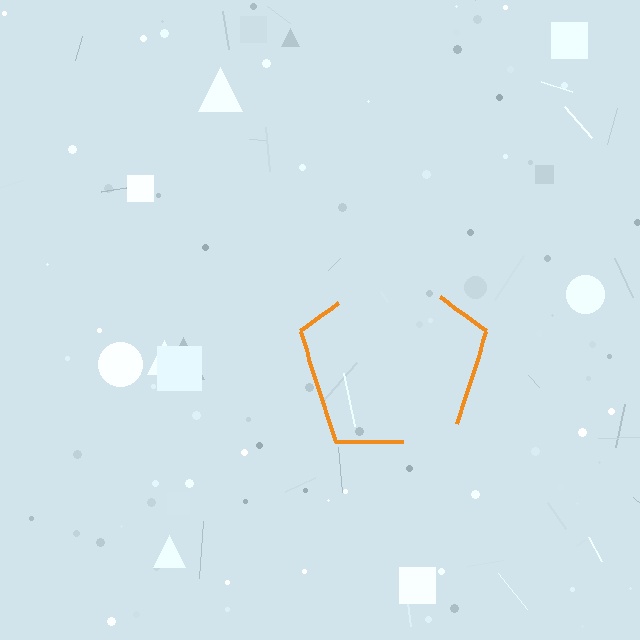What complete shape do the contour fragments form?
The contour fragments form a pentagon.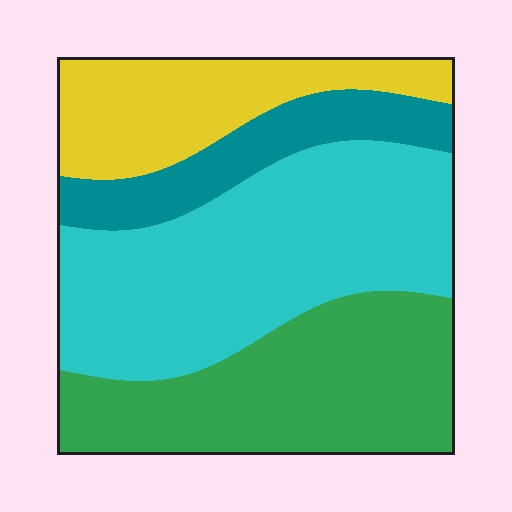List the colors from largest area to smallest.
From largest to smallest: cyan, green, yellow, teal.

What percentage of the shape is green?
Green takes up about one third (1/3) of the shape.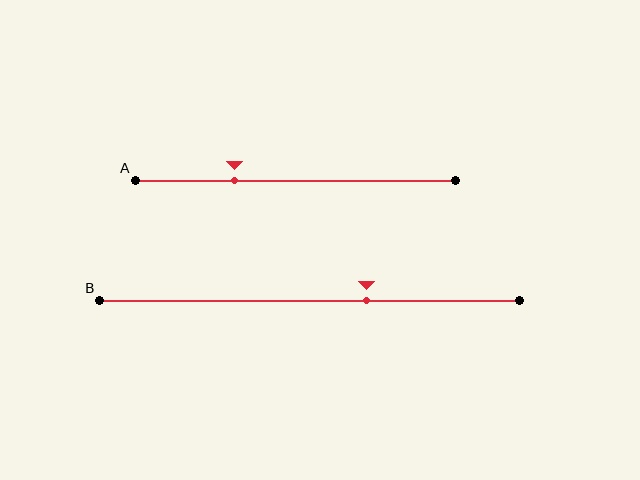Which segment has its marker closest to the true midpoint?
Segment B has its marker closest to the true midpoint.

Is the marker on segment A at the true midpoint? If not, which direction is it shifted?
No, the marker on segment A is shifted to the left by about 19% of the segment length.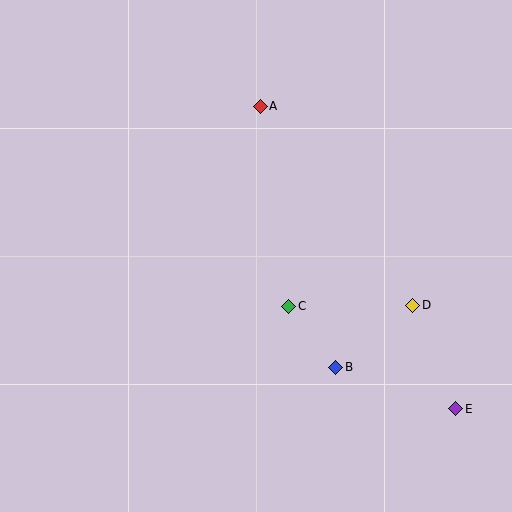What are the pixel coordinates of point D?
Point D is at (413, 305).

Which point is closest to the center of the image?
Point C at (289, 306) is closest to the center.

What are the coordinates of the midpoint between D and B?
The midpoint between D and B is at (374, 336).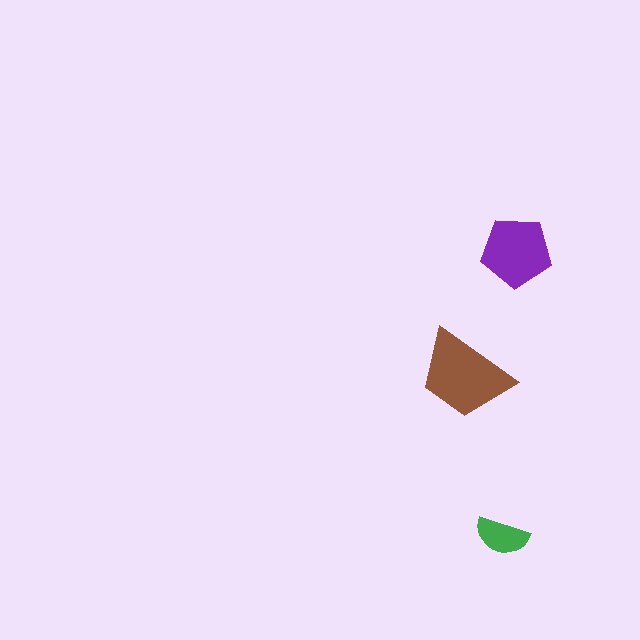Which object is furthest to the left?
The brown trapezoid is leftmost.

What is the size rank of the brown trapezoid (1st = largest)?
1st.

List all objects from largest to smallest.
The brown trapezoid, the purple pentagon, the green semicircle.